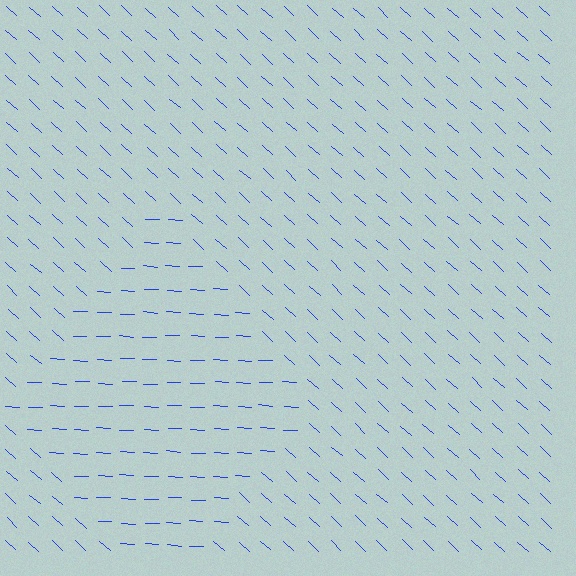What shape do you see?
I see a diamond.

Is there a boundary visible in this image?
Yes, there is a texture boundary formed by a change in line orientation.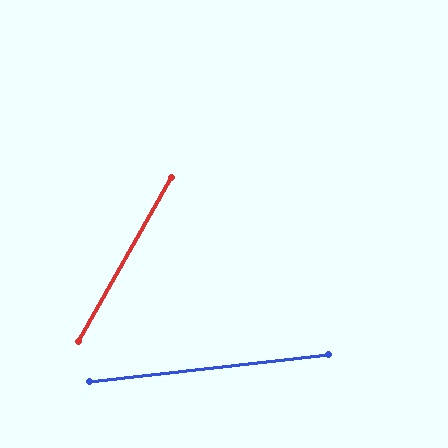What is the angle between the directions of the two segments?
Approximately 54 degrees.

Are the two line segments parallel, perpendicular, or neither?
Neither parallel nor perpendicular — they differ by about 54°.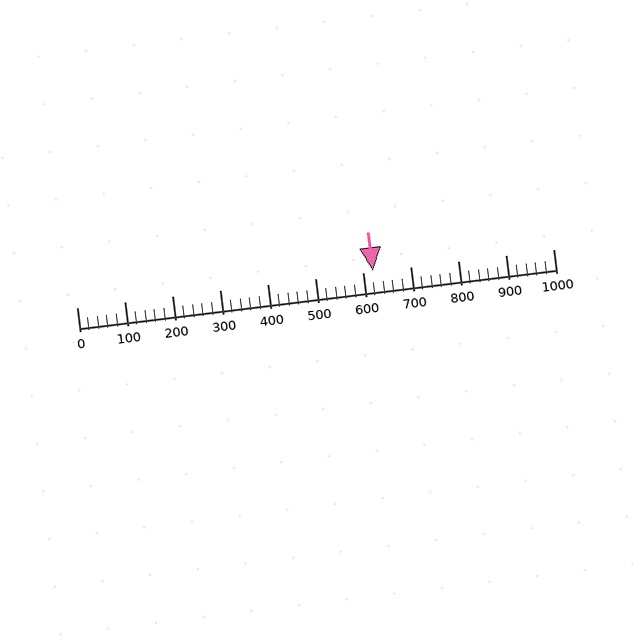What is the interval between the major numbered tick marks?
The major tick marks are spaced 100 units apart.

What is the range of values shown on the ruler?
The ruler shows values from 0 to 1000.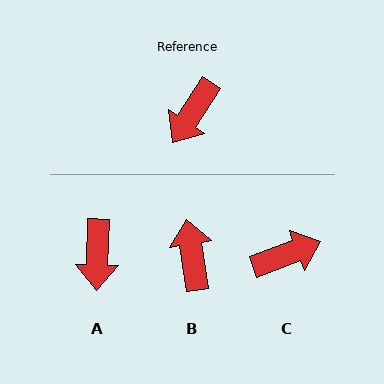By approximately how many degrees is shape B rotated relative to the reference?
Approximately 139 degrees clockwise.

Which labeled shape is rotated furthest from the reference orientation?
C, about 143 degrees away.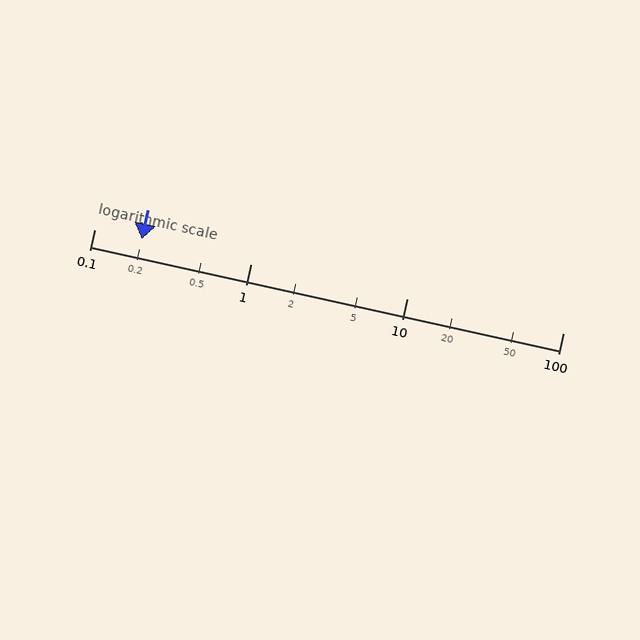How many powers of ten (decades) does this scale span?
The scale spans 3 decades, from 0.1 to 100.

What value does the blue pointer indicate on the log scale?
The pointer indicates approximately 0.2.